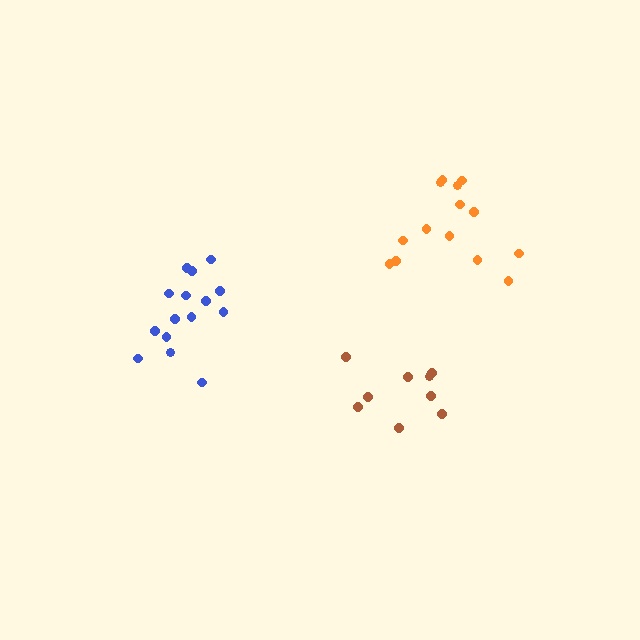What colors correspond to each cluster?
The clusters are colored: orange, brown, blue.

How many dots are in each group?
Group 1: 14 dots, Group 2: 9 dots, Group 3: 15 dots (38 total).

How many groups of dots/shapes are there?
There are 3 groups.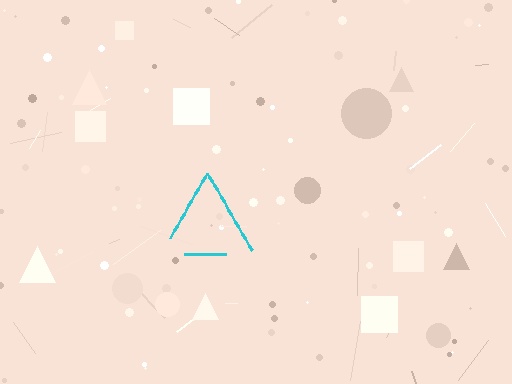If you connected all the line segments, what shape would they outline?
They would outline a triangle.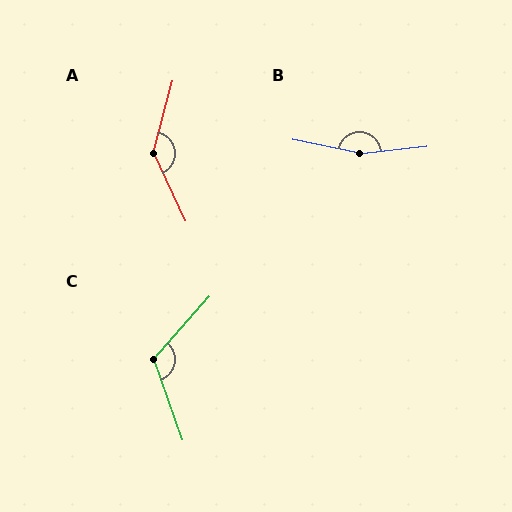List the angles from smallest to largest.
C (119°), A (140°), B (162°).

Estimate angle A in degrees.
Approximately 140 degrees.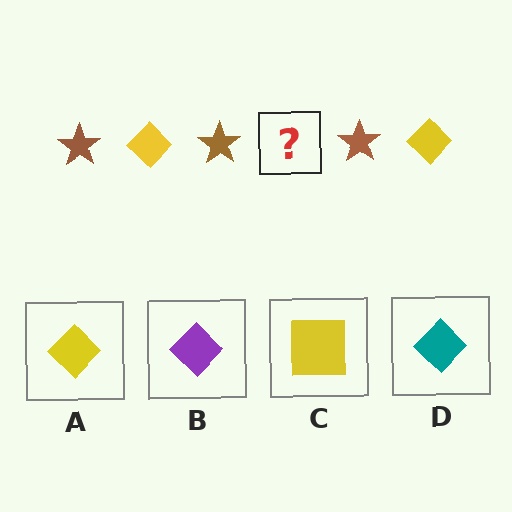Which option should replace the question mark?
Option A.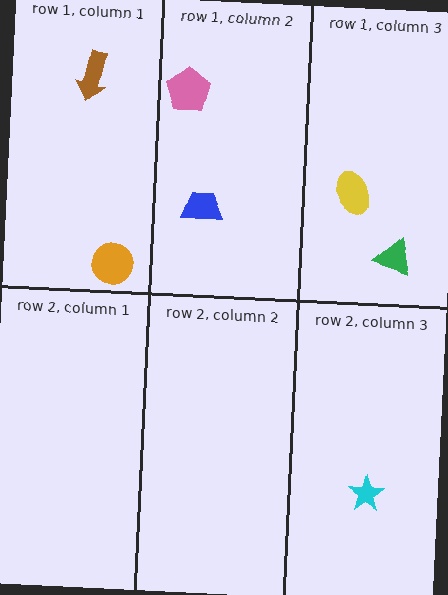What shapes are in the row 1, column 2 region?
The pink pentagon, the blue trapezoid.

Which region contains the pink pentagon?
The row 1, column 2 region.